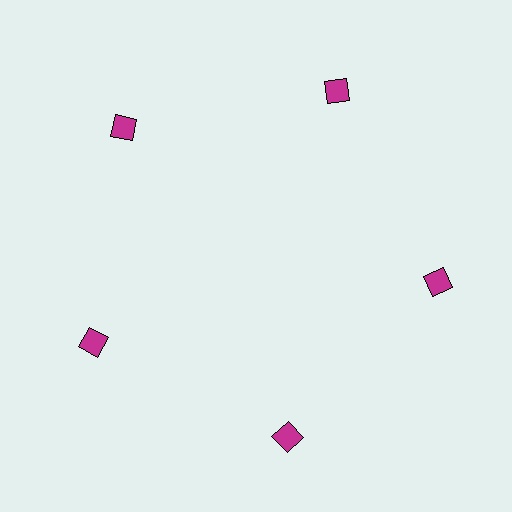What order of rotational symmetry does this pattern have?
This pattern has 5-fold rotational symmetry.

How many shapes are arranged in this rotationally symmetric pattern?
There are 5 shapes, arranged in 5 groups of 1.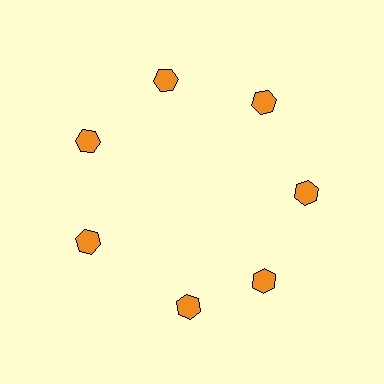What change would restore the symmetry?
The symmetry would be restored by rotating it back into even spacing with its neighbors so that all 7 hexagons sit at equal angles and equal distance from the center.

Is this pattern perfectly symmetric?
No. The 7 orange hexagons are arranged in a ring, but one element near the 6 o'clock position is rotated out of alignment along the ring, breaking the 7-fold rotational symmetry.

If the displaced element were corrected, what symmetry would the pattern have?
It would have 7-fold rotational symmetry — the pattern would map onto itself every 51 degrees.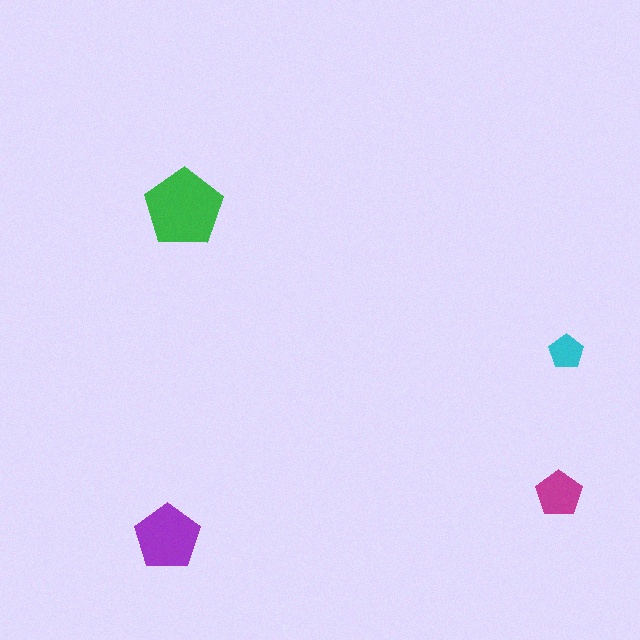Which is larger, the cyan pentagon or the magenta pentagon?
The magenta one.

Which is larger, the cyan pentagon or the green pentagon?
The green one.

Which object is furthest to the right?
The cyan pentagon is rightmost.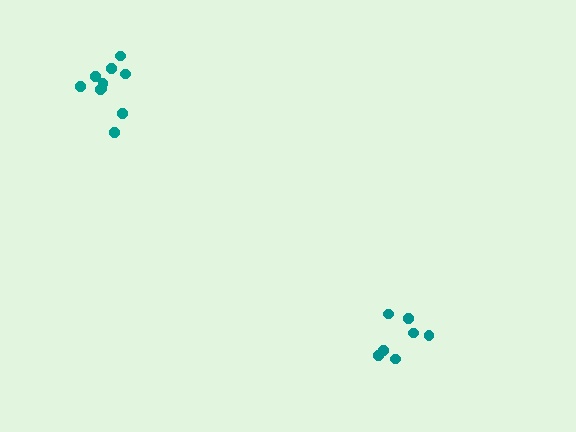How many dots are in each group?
Group 1: 10 dots, Group 2: 7 dots (17 total).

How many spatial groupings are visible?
There are 2 spatial groupings.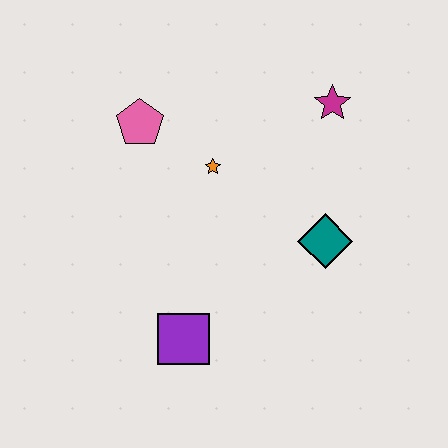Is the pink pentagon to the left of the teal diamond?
Yes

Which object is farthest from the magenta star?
The purple square is farthest from the magenta star.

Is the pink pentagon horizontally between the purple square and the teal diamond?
No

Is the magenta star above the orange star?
Yes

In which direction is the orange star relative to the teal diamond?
The orange star is to the left of the teal diamond.